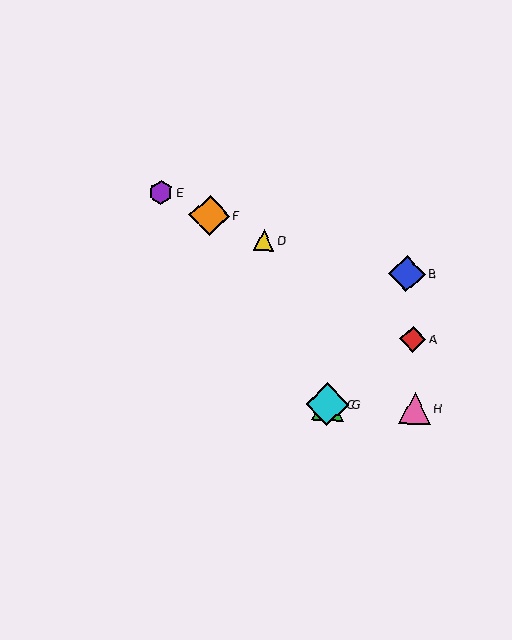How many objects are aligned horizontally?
3 objects (C, G, H) are aligned horizontally.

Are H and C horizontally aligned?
Yes, both are at y≈408.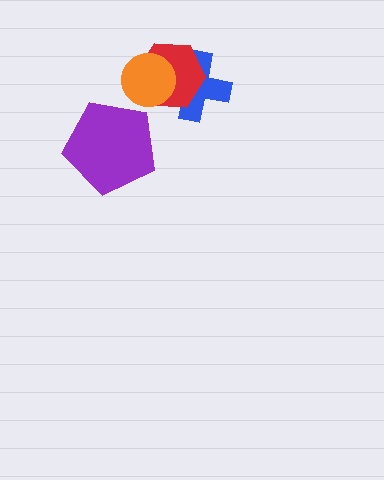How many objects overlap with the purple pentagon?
0 objects overlap with the purple pentagon.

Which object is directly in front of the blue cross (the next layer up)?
The red hexagon is directly in front of the blue cross.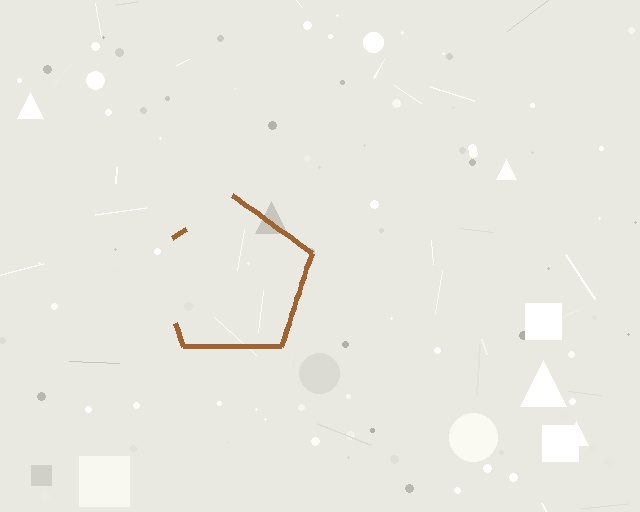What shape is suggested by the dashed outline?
The dashed outline suggests a pentagon.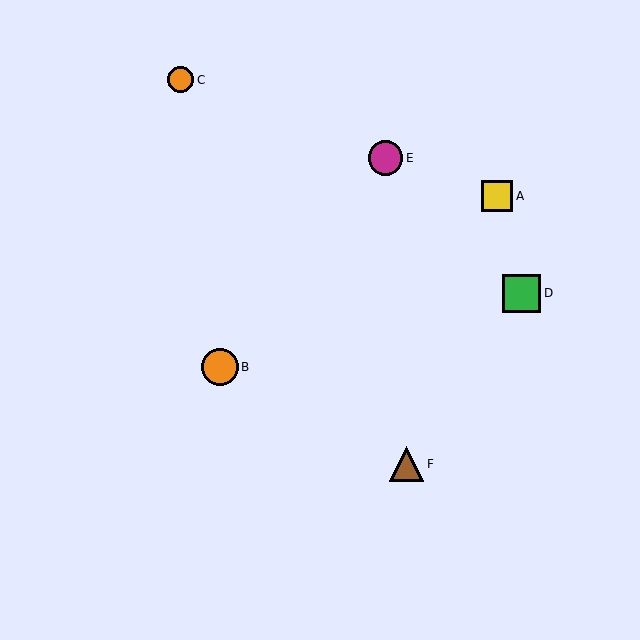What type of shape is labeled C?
Shape C is an orange circle.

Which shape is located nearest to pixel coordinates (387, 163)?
The magenta circle (labeled E) at (386, 158) is nearest to that location.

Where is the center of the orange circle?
The center of the orange circle is at (181, 80).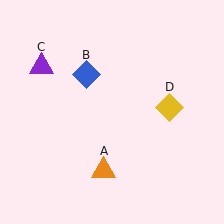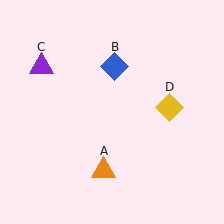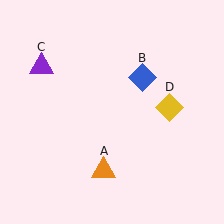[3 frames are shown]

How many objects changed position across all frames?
1 object changed position: blue diamond (object B).